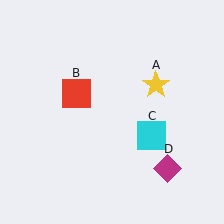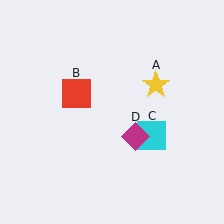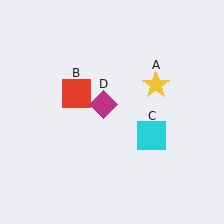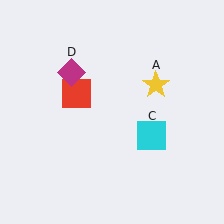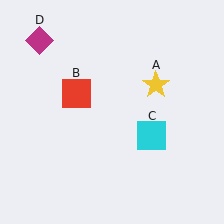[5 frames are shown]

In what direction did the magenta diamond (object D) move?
The magenta diamond (object D) moved up and to the left.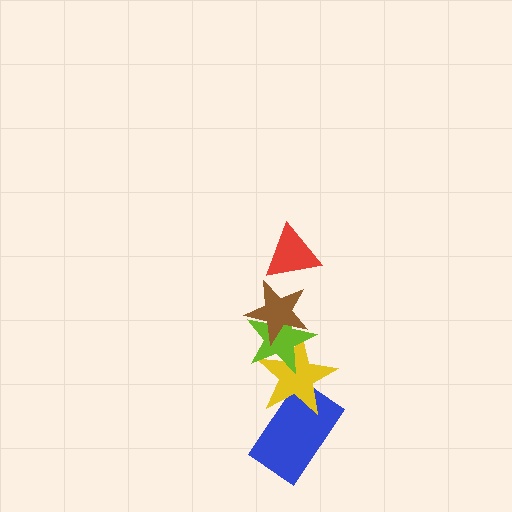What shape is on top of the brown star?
The red triangle is on top of the brown star.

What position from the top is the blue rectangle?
The blue rectangle is 5th from the top.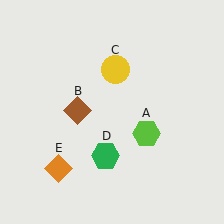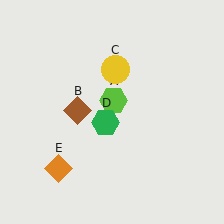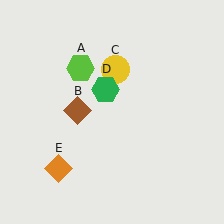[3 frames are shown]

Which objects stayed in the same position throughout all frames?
Brown diamond (object B) and yellow circle (object C) and orange diamond (object E) remained stationary.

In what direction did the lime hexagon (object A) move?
The lime hexagon (object A) moved up and to the left.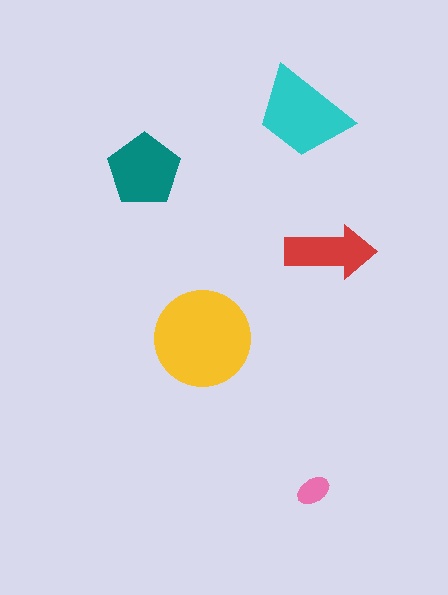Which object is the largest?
The yellow circle.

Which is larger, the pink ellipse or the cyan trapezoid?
The cyan trapezoid.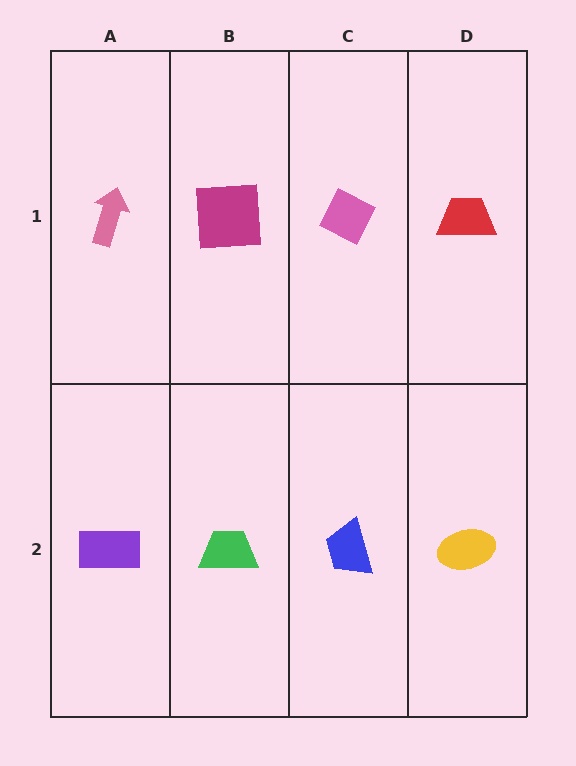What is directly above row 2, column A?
A pink arrow.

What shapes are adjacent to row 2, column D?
A red trapezoid (row 1, column D), a blue trapezoid (row 2, column C).